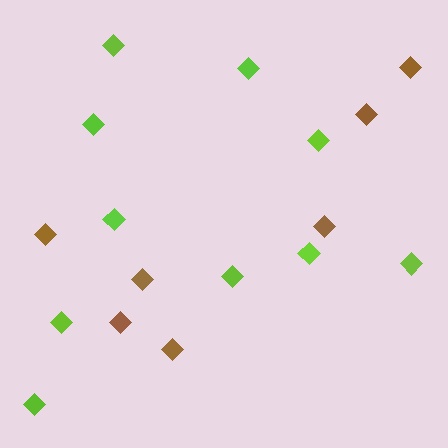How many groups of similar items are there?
There are 2 groups: one group of brown diamonds (7) and one group of lime diamonds (10).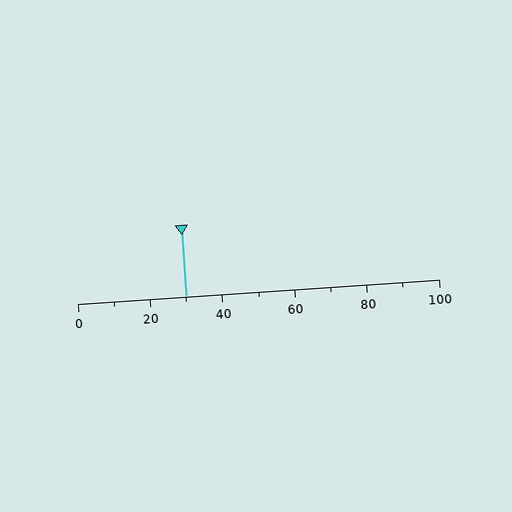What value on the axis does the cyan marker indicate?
The marker indicates approximately 30.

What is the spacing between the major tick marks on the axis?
The major ticks are spaced 20 apart.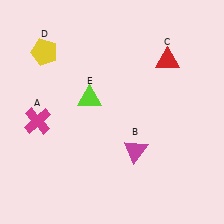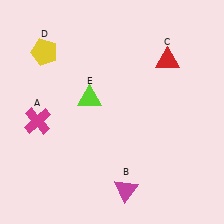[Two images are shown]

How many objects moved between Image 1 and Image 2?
1 object moved between the two images.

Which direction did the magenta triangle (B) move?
The magenta triangle (B) moved down.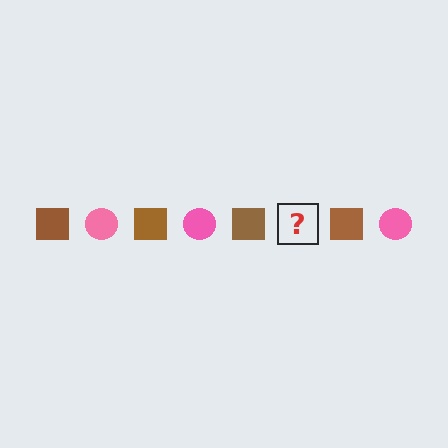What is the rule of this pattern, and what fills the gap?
The rule is that the pattern alternates between brown square and pink circle. The gap should be filled with a pink circle.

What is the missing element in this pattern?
The missing element is a pink circle.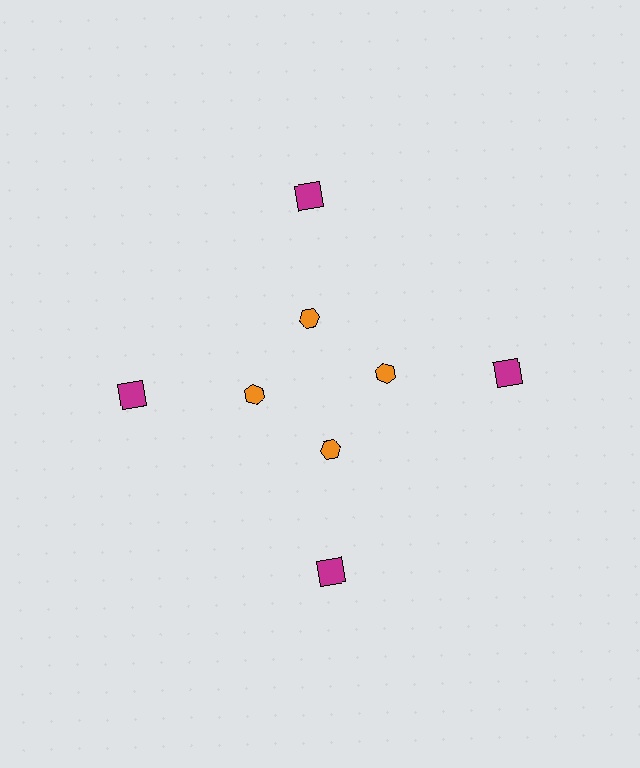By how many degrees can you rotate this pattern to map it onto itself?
The pattern maps onto itself every 90 degrees of rotation.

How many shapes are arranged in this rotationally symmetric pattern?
There are 8 shapes, arranged in 4 groups of 2.